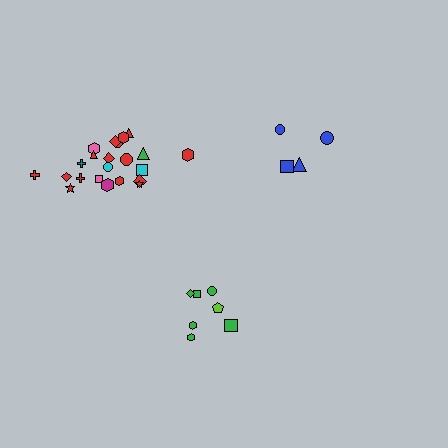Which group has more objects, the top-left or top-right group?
The top-left group.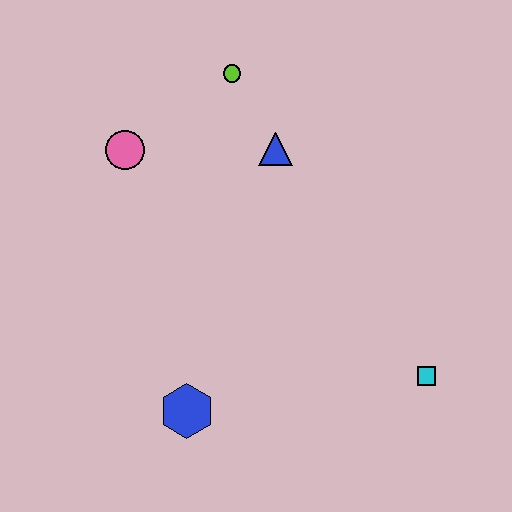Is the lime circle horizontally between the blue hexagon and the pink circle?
No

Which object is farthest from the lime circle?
The cyan square is farthest from the lime circle.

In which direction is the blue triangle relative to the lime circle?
The blue triangle is below the lime circle.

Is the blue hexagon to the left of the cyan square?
Yes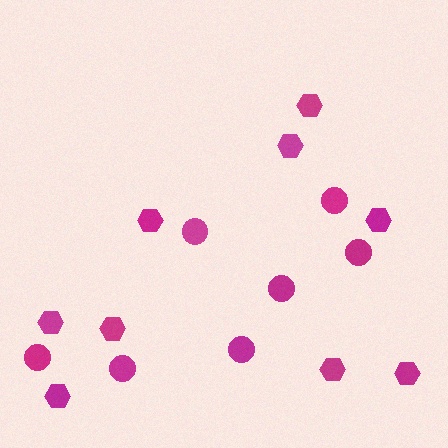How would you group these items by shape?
There are 2 groups: one group of circles (7) and one group of hexagons (9).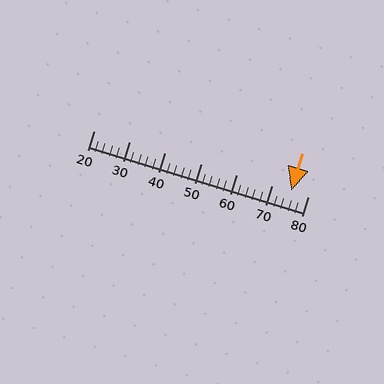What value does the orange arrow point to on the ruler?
The orange arrow points to approximately 75.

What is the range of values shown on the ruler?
The ruler shows values from 20 to 80.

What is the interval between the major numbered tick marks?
The major tick marks are spaced 10 units apart.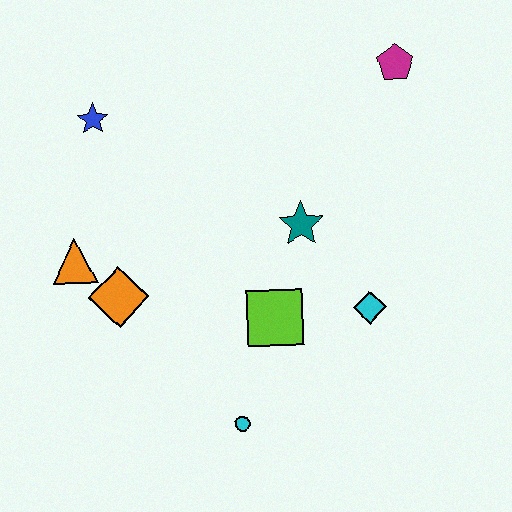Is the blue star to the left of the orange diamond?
Yes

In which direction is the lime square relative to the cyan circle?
The lime square is above the cyan circle.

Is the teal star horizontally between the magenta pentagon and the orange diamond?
Yes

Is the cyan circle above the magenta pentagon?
No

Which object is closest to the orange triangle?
The orange diamond is closest to the orange triangle.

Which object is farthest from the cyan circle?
The magenta pentagon is farthest from the cyan circle.